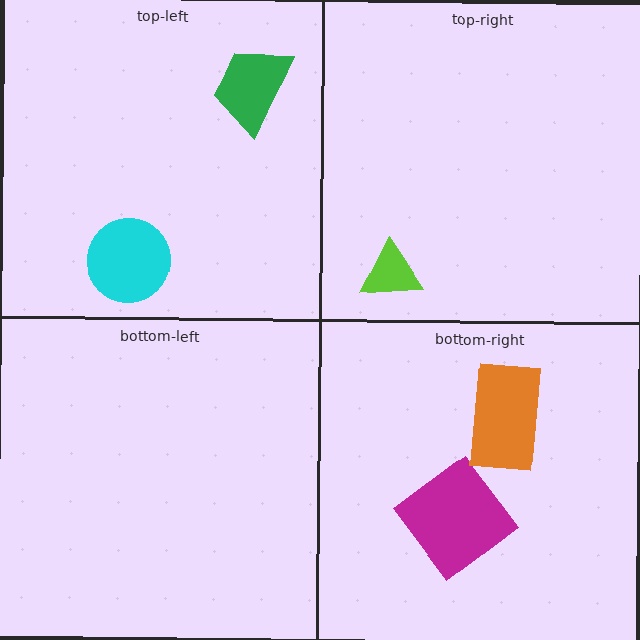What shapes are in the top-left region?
The green trapezoid, the cyan circle.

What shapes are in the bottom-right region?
The magenta diamond, the orange rectangle.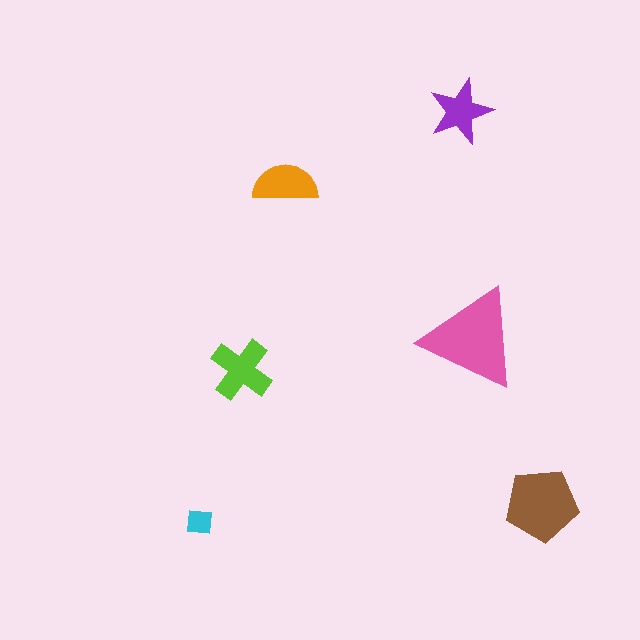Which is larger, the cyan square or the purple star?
The purple star.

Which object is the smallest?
The cyan square.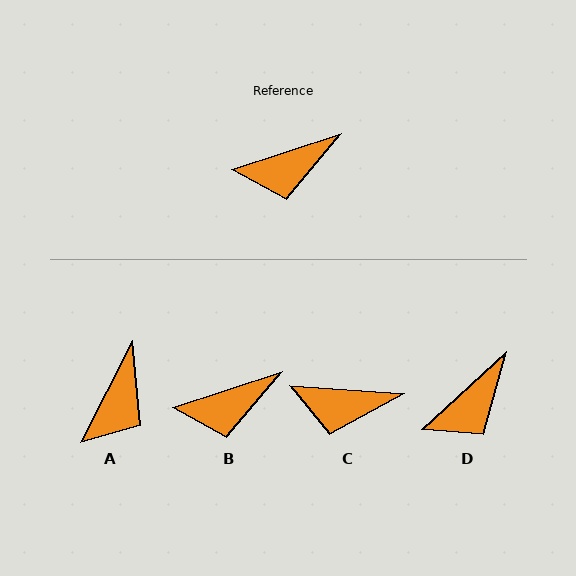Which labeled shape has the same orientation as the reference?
B.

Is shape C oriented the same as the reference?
No, it is off by about 22 degrees.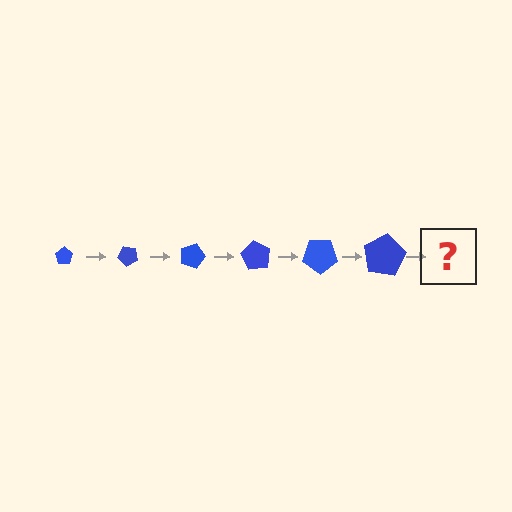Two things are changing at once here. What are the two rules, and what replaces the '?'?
The two rules are that the pentagon grows larger each step and it rotates 45 degrees each step. The '?' should be a pentagon, larger than the previous one and rotated 270 degrees from the start.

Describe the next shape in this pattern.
It should be a pentagon, larger than the previous one and rotated 270 degrees from the start.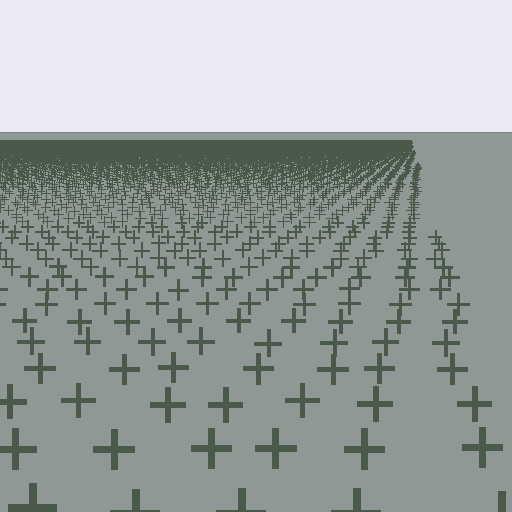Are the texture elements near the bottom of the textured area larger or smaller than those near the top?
Larger. Near the bottom, elements are closer to the viewer and appear at a bigger on-screen size.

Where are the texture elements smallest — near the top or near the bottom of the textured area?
Near the top.